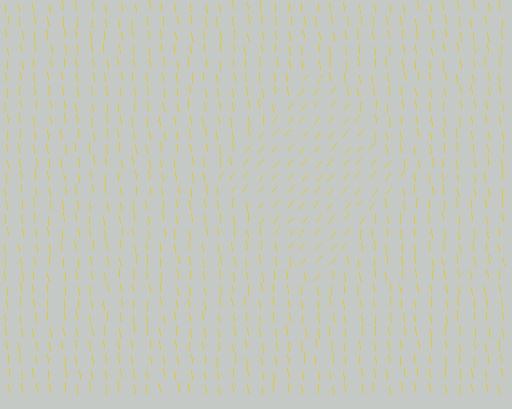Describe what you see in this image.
The image is filled with small yellow line segments. A diamond region in the image has lines oriented differently from the surrounding lines, creating a visible texture boundary.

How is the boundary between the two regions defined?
The boundary is defined purely by a change in line orientation (approximately 45 degrees difference). All lines are the same color and thickness.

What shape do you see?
I see a diamond.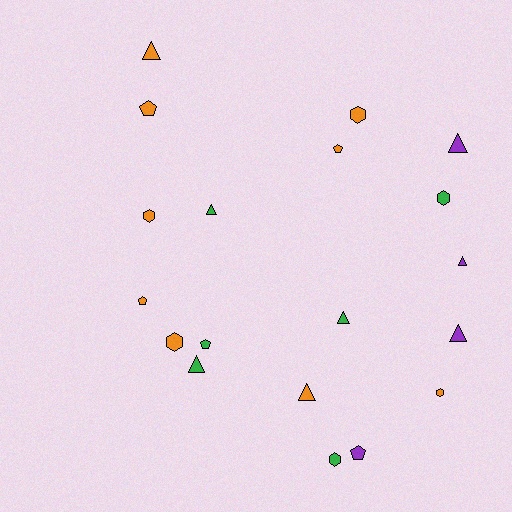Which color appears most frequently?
Orange, with 9 objects.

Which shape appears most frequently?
Triangle, with 8 objects.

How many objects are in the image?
There are 19 objects.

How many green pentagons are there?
There is 1 green pentagon.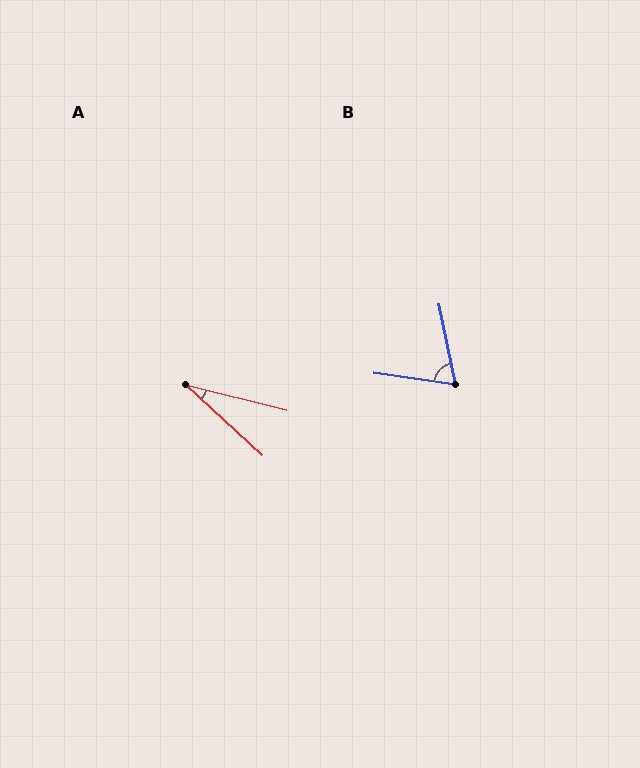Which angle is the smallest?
A, at approximately 28 degrees.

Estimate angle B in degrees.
Approximately 71 degrees.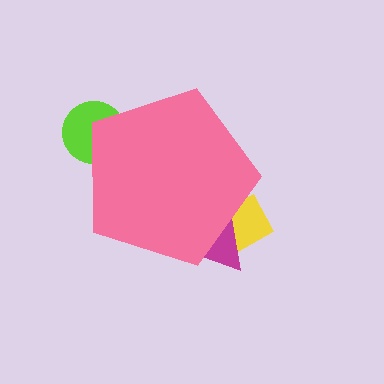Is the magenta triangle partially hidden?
Yes, the magenta triangle is partially hidden behind the pink pentagon.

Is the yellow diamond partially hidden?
Yes, the yellow diamond is partially hidden behind the pink pentagon.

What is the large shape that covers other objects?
A pink pentagon.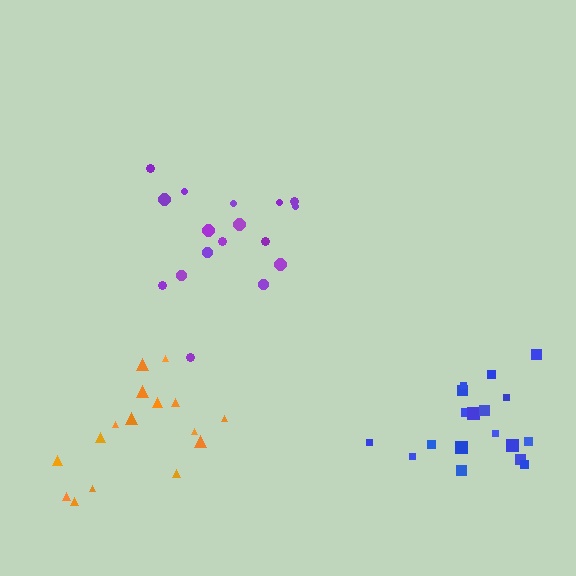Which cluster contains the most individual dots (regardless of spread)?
Blue (18).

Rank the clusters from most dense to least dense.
blue, orange, purple.